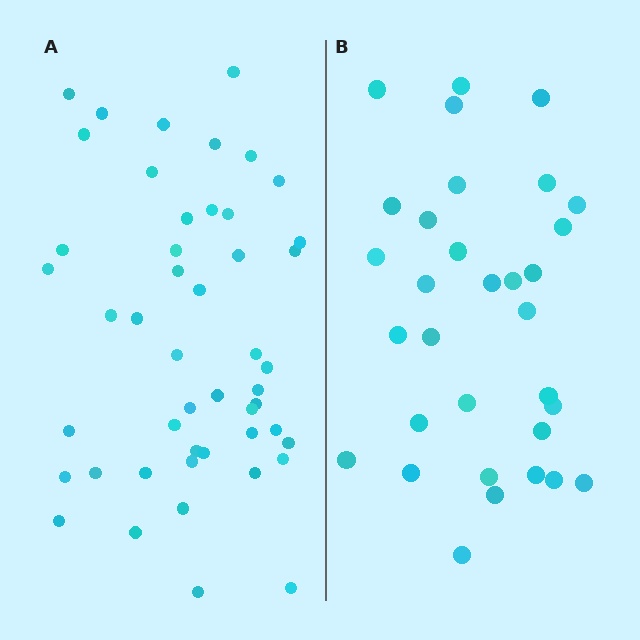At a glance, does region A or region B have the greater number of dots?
Region A (the left region) has more dots.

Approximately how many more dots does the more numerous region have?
Region A has approximately 15 more dots than region B.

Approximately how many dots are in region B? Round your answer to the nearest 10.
About 30 dots. (The exact count is 32, which rounds to 30.)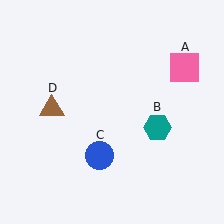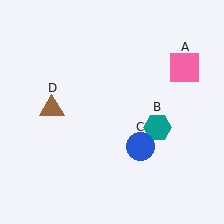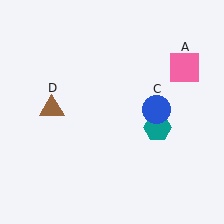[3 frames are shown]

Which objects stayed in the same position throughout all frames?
Pink square (object A) and teal hexagon (object B) and brown triangle (object D) remained stationary.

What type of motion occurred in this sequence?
The blue circle (object C) rotated counterclockwise around the center of the scene.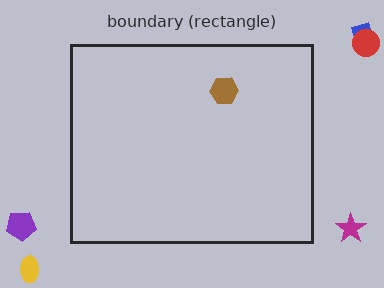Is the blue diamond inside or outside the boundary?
Outside.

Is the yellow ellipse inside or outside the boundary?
Outside.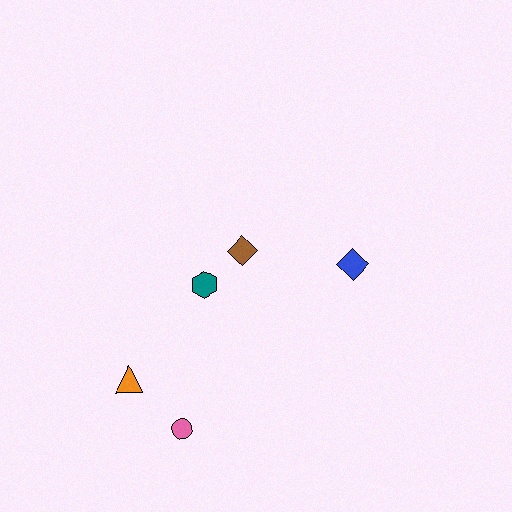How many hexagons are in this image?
There is 1 hexagon.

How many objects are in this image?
There are 5 objects.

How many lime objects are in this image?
There are no lime objects.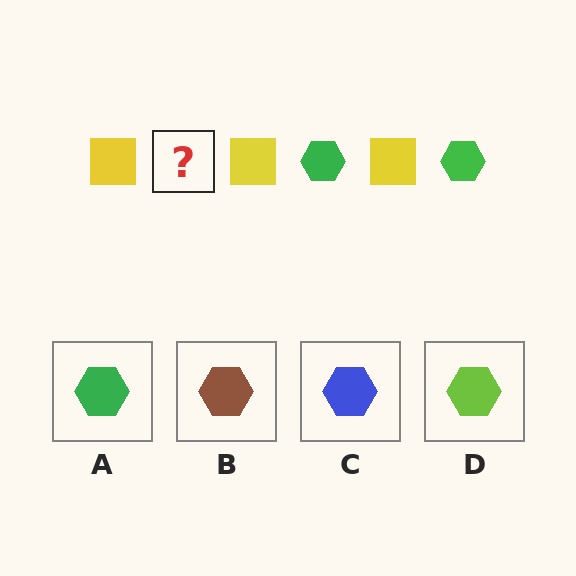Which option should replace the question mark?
Option A.